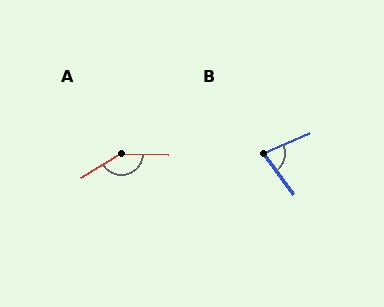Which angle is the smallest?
B, at approximately 77 degrees.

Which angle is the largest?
A, at approximately 147 degrees.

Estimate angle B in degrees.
Approximately 77 degrees.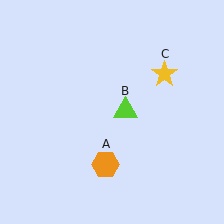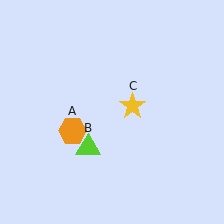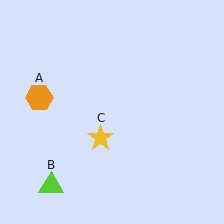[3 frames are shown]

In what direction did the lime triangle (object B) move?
The lime triangle (object B) moved down and to the left.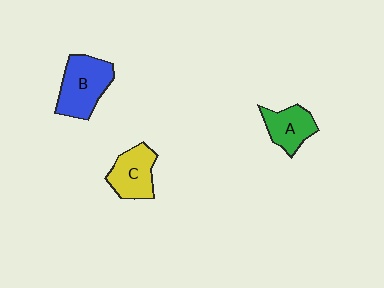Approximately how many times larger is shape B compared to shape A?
Approximately 1.4 times.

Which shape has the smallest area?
Shape A (green).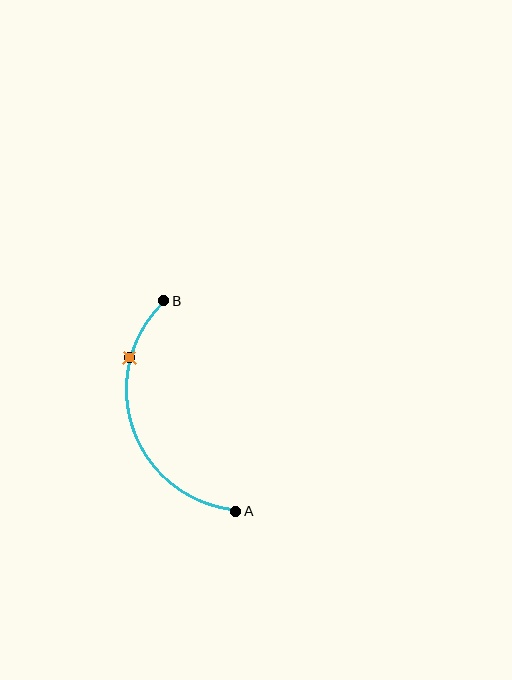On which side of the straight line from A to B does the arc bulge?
The arc bulges to the left of the straight line connecting A and B.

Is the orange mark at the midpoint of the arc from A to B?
No. The orange mark lies on the arc but is closer to endpoint B. The arc midpoint would be at the point on the curve equidistant along the arc from both A and B.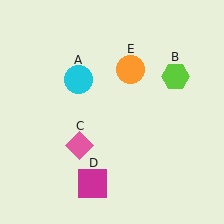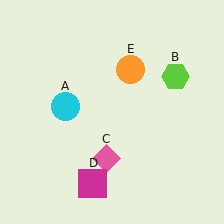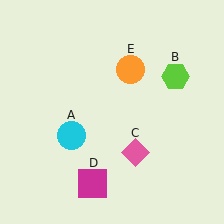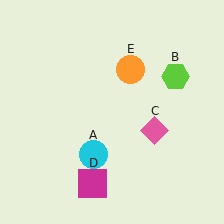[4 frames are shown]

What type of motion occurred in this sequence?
The cyan circle (object A), pink diamond (object C) rotated counterclockwise around the center of the scene.